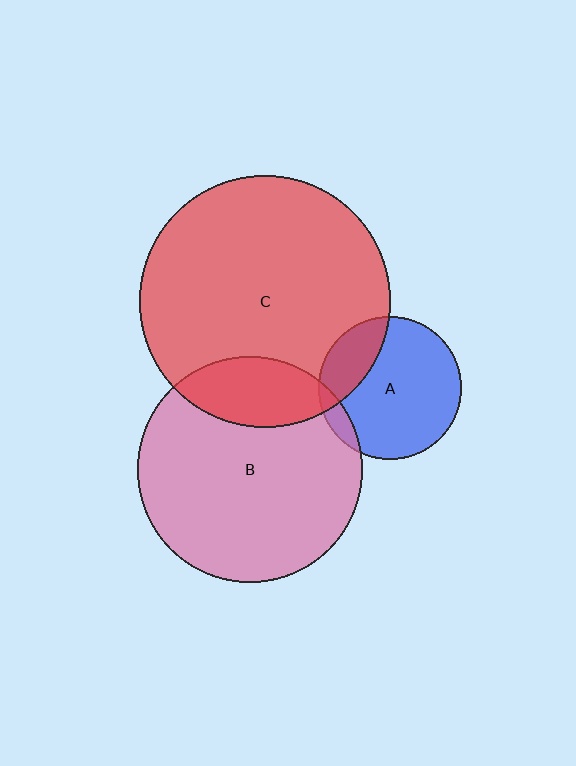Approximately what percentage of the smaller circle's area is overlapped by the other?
Approximately 10%.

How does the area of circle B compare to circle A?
Approximately 2.5 times.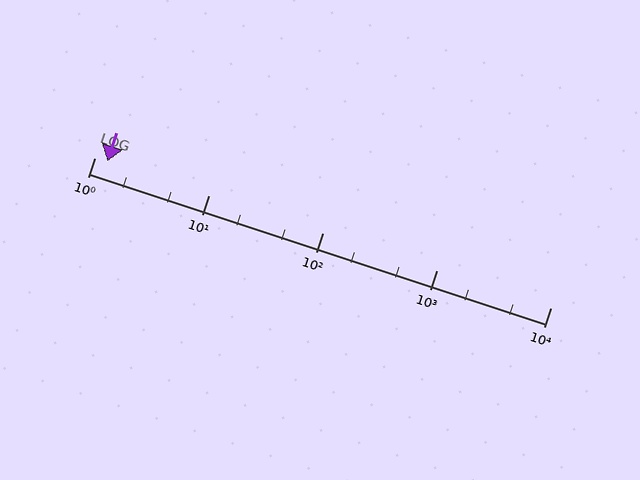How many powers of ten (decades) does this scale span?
The scale spans 4 decades, from 1 to 10000.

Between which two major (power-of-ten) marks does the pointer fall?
The pointer is between 1 and 10.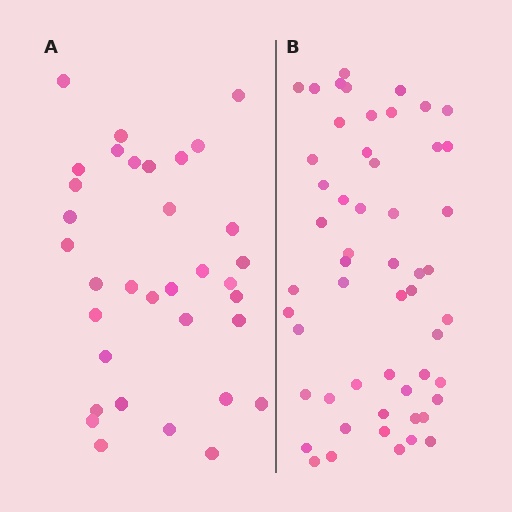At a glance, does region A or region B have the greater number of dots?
Region B (the right region) has more dots.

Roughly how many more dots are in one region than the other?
Region B has approximately 20 more dots than region A.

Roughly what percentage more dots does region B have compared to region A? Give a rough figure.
About 60% more.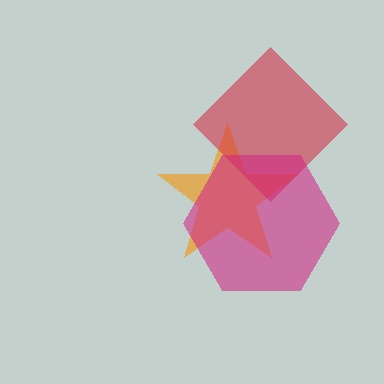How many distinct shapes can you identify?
There are 3 distinct shapes: an orange star, a red diamond, a magenta hexagon.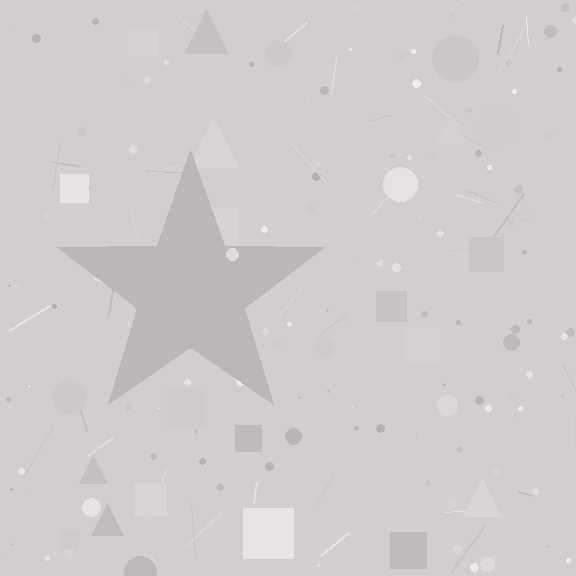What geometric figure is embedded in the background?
A star is embedded in the background.